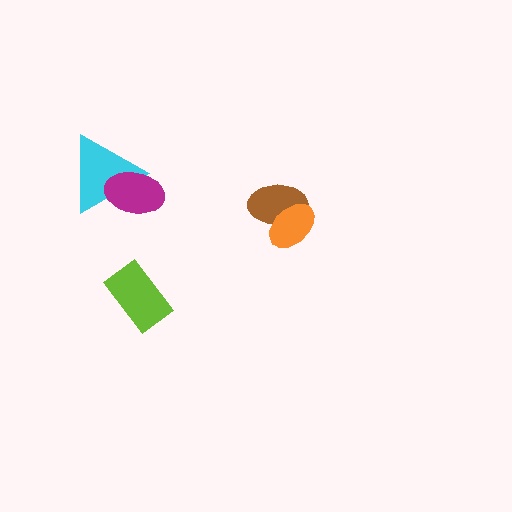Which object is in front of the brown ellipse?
The orange ellipse is in front of the brown ellipse.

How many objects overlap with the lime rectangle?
0 objects overlap with the lime rectangle.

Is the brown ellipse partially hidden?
Yes, it is partially covered by another shape.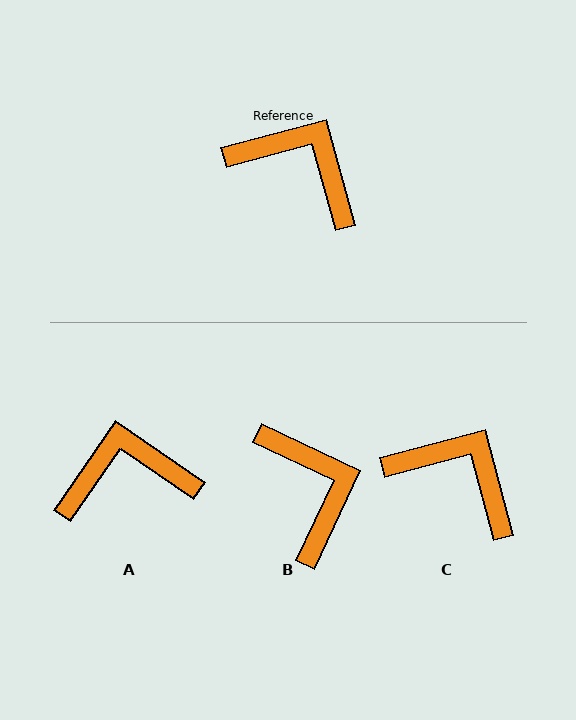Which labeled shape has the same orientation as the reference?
C.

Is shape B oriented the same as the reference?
No, it is off by about 40 degrees.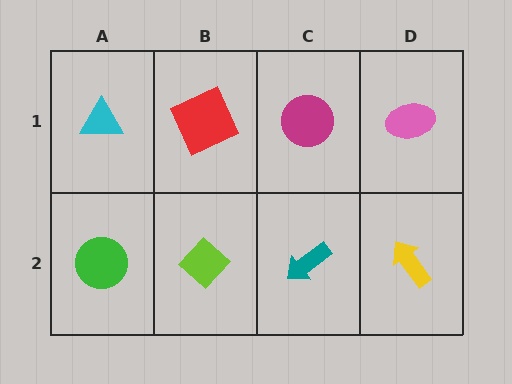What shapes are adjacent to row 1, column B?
A lime diamond (row 2, column B), a cyan triangle (row 1, column A), a magenta circle (row 1, column C).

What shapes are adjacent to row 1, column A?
A green circle (row 2, column A), a red square (row 1, column B).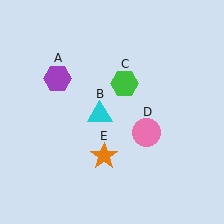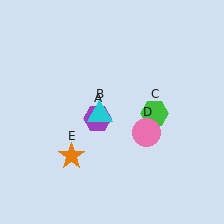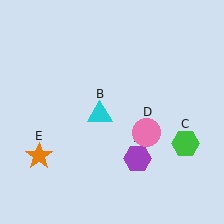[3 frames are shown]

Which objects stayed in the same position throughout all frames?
Cyan triangle (object B) and pink circle (object D) remained stationary.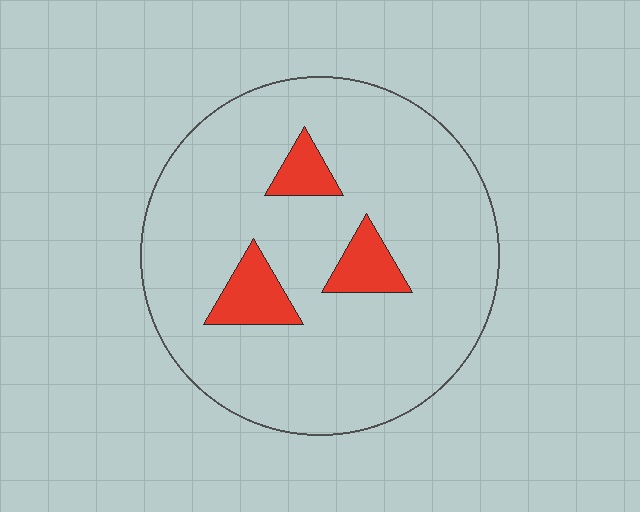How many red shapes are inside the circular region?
3.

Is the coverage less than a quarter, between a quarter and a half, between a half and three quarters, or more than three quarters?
Less than a quarter.